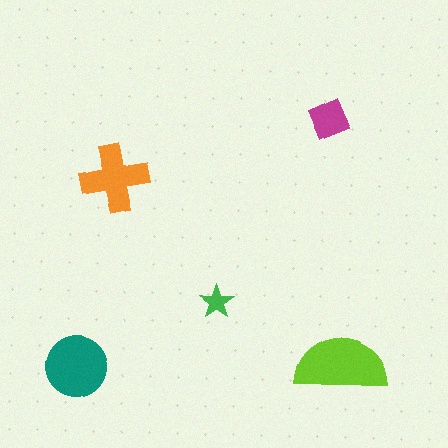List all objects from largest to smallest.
The lime semicircle, the teal circle, the orange cross, the magenta square, the green star.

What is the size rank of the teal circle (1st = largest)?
2nd.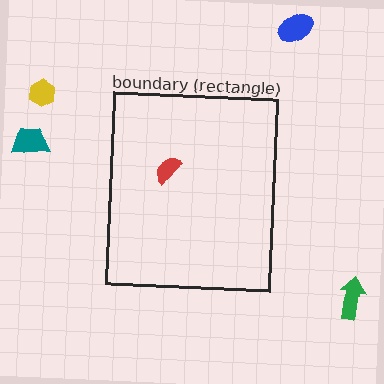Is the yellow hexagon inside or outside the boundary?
Outside.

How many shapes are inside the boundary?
1 inside, 4 outside.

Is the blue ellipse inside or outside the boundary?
Outside.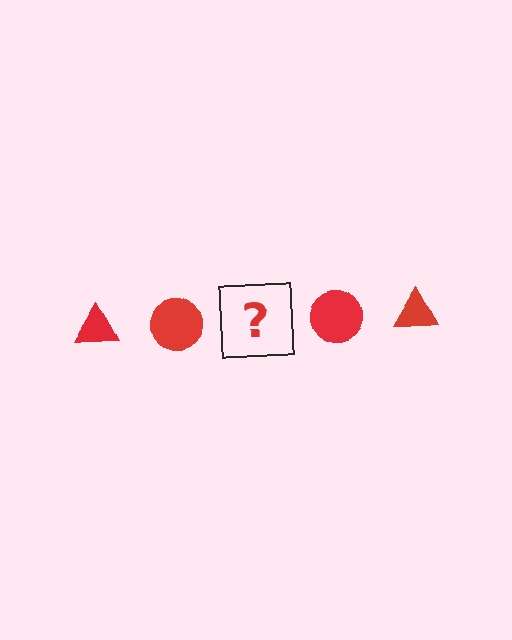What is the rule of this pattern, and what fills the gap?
The rule is that the pattern cycles through triangle, circle shapes in red. The gap should be filled with a red triangle.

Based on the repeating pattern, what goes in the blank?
The blank should be a red triangle.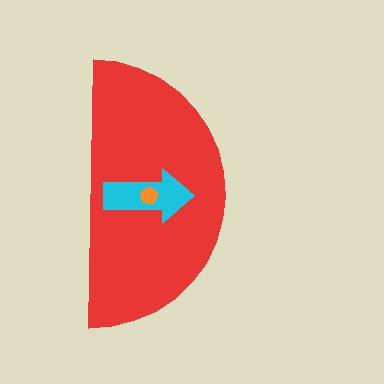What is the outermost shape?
The red semicircle.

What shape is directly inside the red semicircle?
The cyan arrow.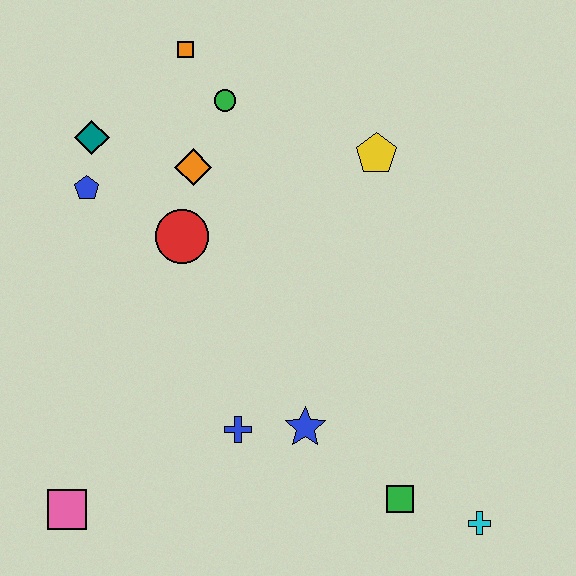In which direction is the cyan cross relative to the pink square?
The cyan cross is to the right of the pink square.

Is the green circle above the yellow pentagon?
Yes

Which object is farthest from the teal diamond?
The cyan cross is farthest from the teal diamond.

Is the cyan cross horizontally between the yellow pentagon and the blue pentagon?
No